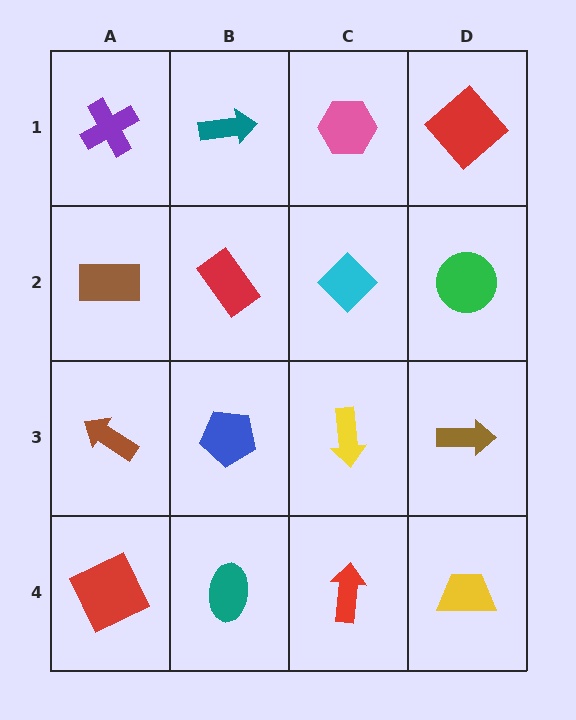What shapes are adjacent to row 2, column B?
A teal arrow (row 1, column B), a blue pentagon (row 3, column B), a brown rectangle (row 2, column A), a cyan diamond (row 2, column C).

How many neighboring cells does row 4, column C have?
3.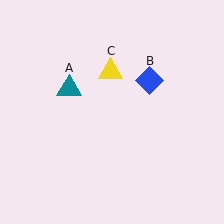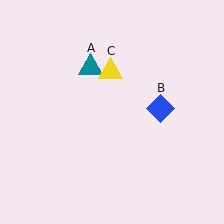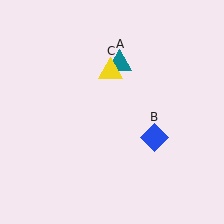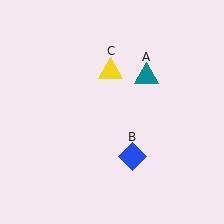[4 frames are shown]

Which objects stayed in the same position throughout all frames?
Yellow triangle (object C) remained stationary.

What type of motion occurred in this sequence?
The teal triangle (object A), blue diamond (object B) rotated clockwise around the center of the scene.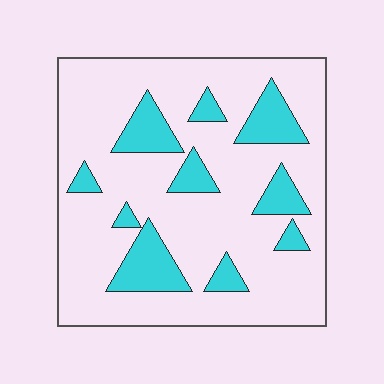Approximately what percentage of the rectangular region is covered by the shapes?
Approximately 20%.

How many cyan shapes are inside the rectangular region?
10.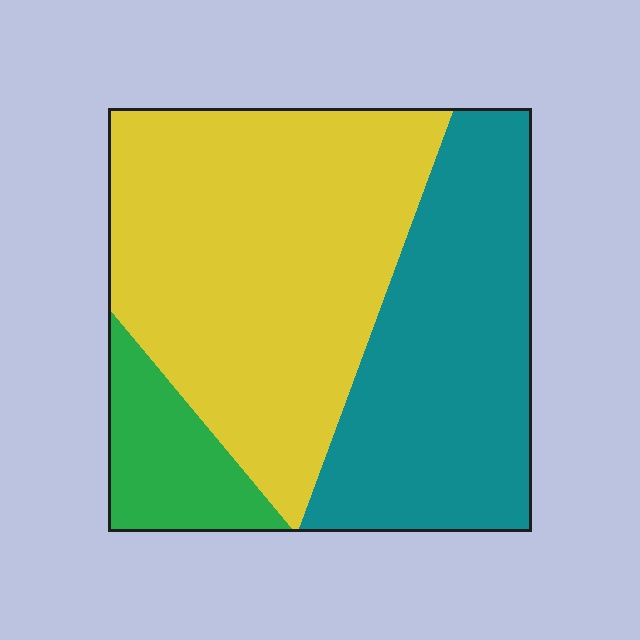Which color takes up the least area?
Green, at roughly 10%.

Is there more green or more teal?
Teal.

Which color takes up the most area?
Yellow, at roughly 50%.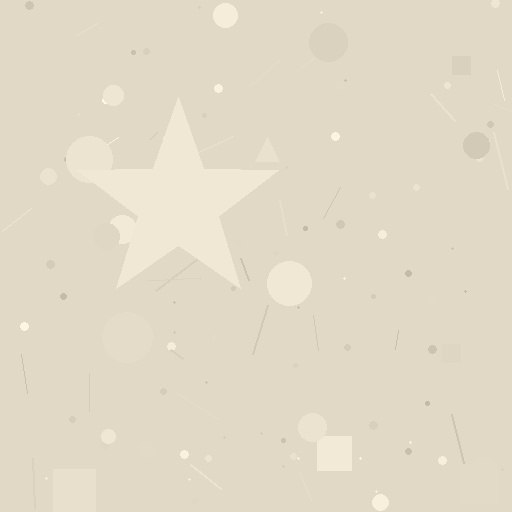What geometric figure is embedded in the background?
A star is embedded in the background.